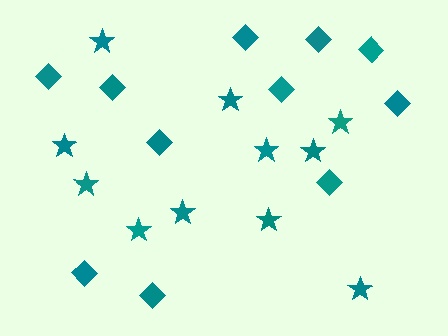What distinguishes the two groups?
There are 2 groups: one group of stars (11) and one group of diamonds (11).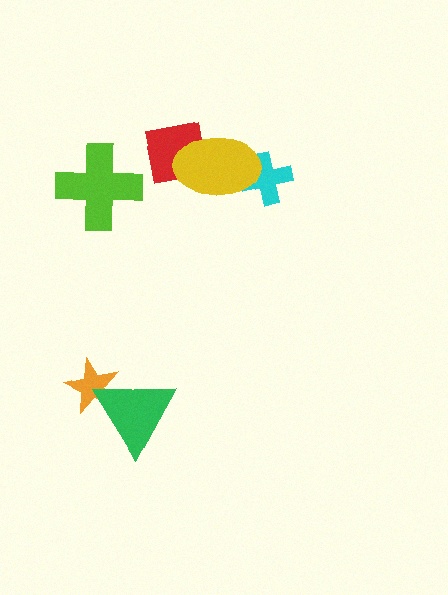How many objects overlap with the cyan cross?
1 object overlaps with the cyan cross.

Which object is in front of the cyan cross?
The yellow ellipse is in front of the cyan cross.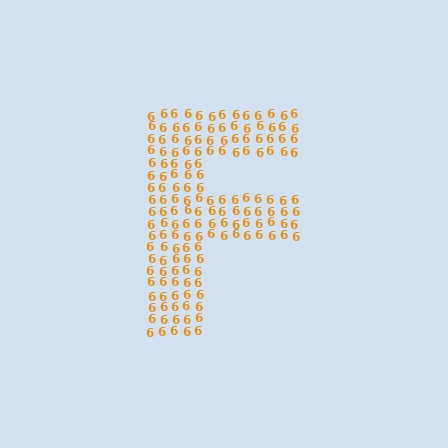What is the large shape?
The large shape is the letter F.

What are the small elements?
The small elements are digit 6's.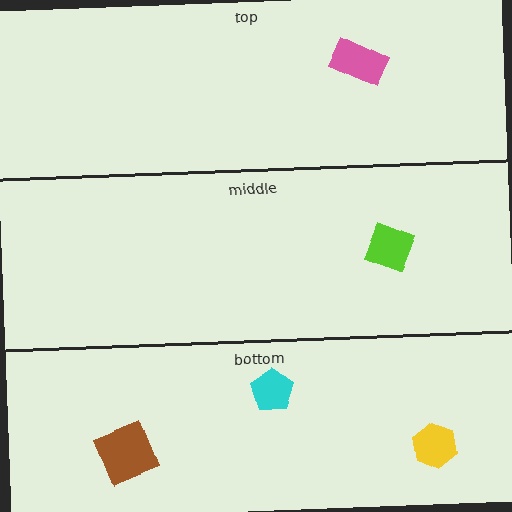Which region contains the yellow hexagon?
The bottom region.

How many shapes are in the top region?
1.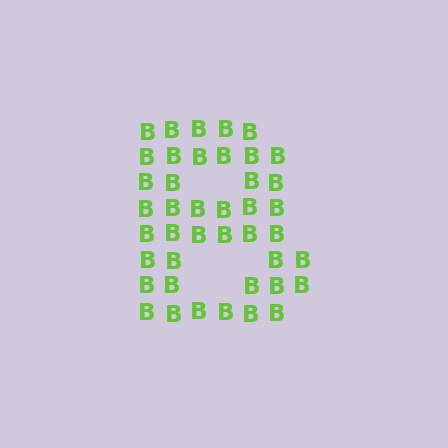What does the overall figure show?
The overall figure shows the letter B.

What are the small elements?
The small elements are letter B's.